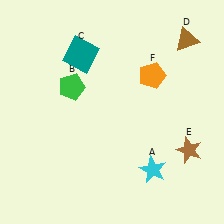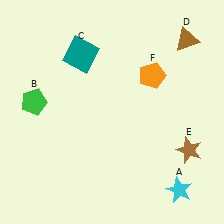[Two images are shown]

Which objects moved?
The objects that moved are: the cyan star (A), the green pentagon (B).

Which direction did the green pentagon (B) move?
The green pentagon (B) moved left.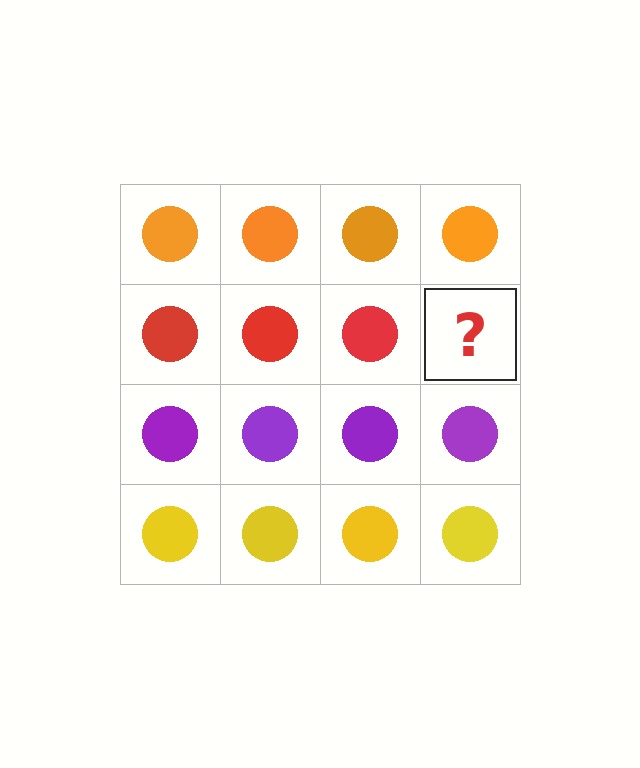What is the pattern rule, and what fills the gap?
The rule is that each row has a consistent color. The gap should be filled with a red circle.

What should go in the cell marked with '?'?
The missing cell should contain a red circle.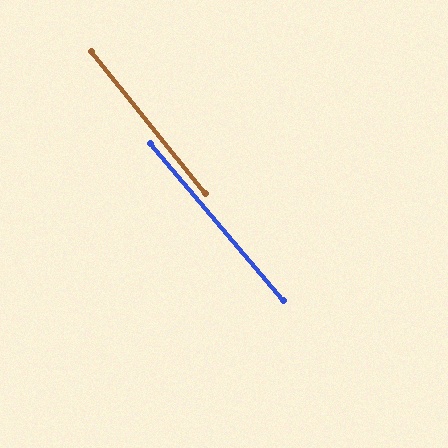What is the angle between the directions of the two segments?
Approximately 2 degrees.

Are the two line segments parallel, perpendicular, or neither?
Parallel — their directions differ by only 1.9°.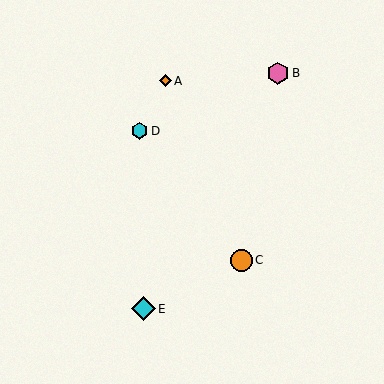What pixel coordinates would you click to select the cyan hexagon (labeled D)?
Click at (139, 131) to select the cyan hexagon D.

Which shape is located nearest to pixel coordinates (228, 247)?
The orange circle (labeled C) at (241, 260) is nearest to that location.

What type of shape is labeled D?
Shape D is a cyan hexagon.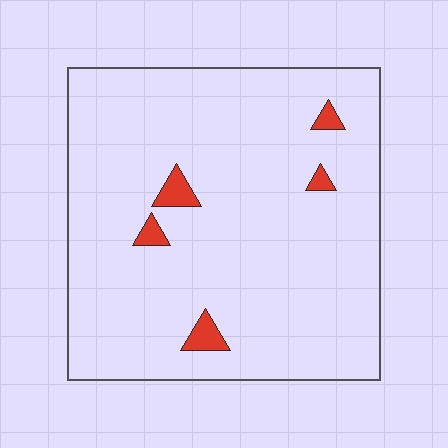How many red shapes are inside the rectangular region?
5.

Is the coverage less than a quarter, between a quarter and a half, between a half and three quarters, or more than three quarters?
Less than a quarter.